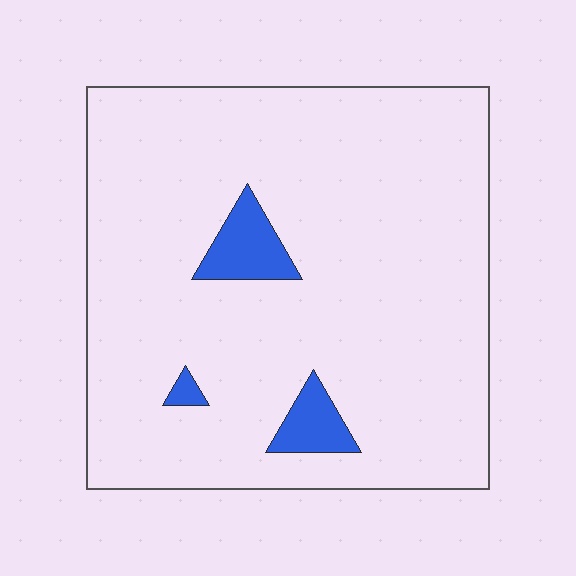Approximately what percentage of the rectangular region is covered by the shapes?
Approximately 5%.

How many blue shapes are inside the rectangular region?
3.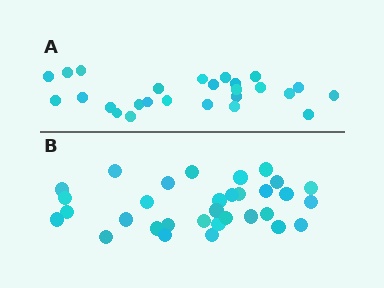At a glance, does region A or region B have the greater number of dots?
Region B (the bottom region) has more dots.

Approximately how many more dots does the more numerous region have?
Region B has about 6 more dots than region A.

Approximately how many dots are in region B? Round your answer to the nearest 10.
About 30 dots. (The exact count is 32, which rounds to 30.)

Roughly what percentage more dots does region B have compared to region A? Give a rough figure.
About 25% more.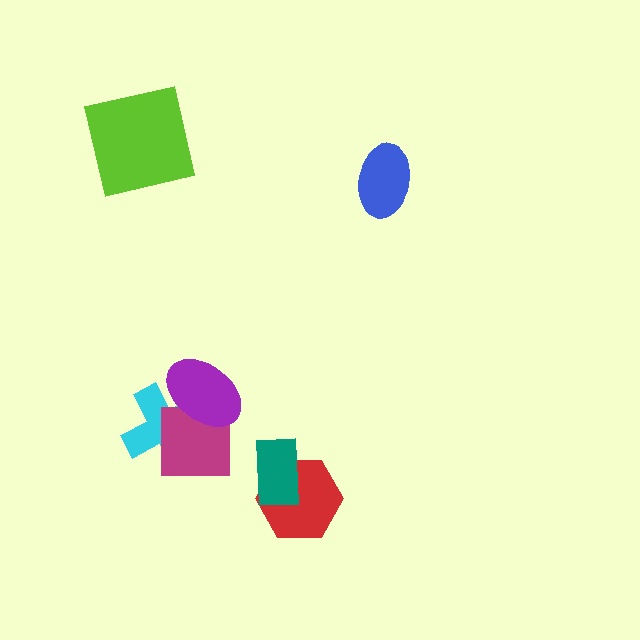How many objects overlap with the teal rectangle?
1 object overlaps with the teal rectangle.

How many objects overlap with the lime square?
0 objects overlap with the lime square.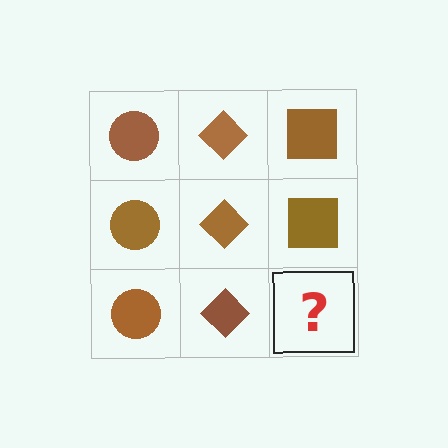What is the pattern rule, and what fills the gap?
The rule is that each column has a consistent shape. The gap should be filled with a brown square.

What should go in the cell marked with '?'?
The missing cell should contain a brown square.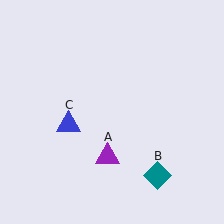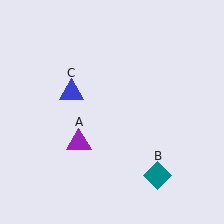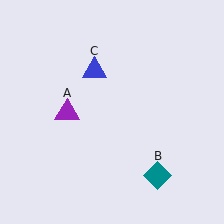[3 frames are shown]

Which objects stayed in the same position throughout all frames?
Teal diamond (object B) remained stationary.